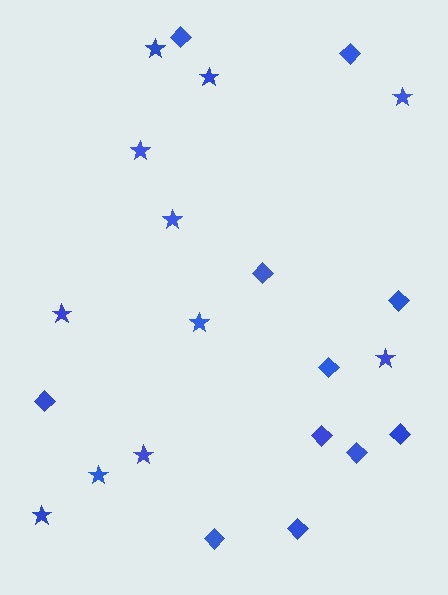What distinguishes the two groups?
There are 2 groups: one group of stars (11) and one group of diamonds (11).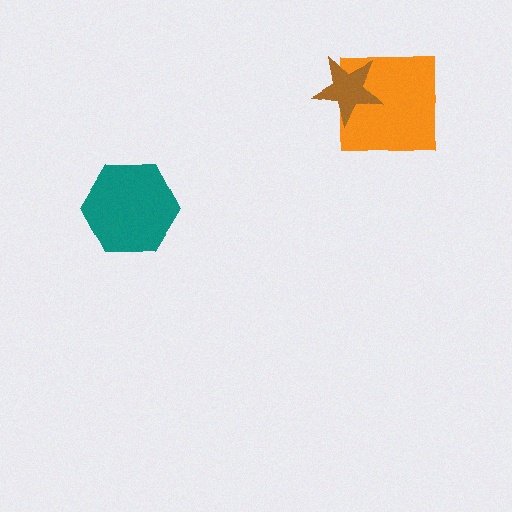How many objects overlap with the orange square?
1 object overlaps with the orange square.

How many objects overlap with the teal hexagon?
0 objects overlap with the teal hexagon.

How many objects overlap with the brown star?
1 object overlaps with the brown star.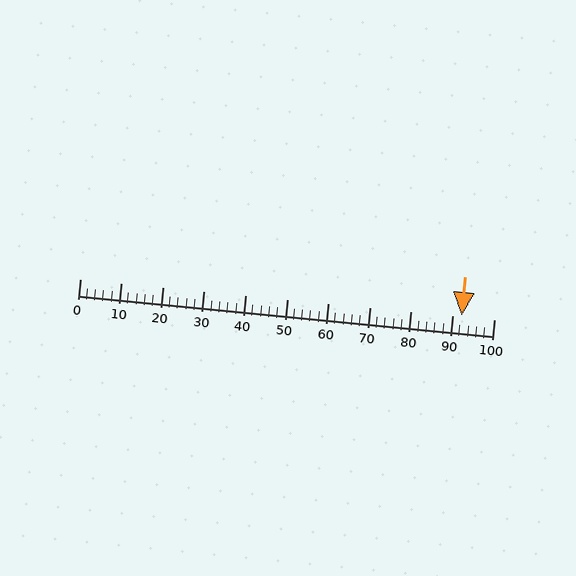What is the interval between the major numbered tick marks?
The major tick marks are spaced 10 units apart.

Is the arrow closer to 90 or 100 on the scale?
The arrow is closer to 90.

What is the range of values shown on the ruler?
The ruler shows values from 0 to 100.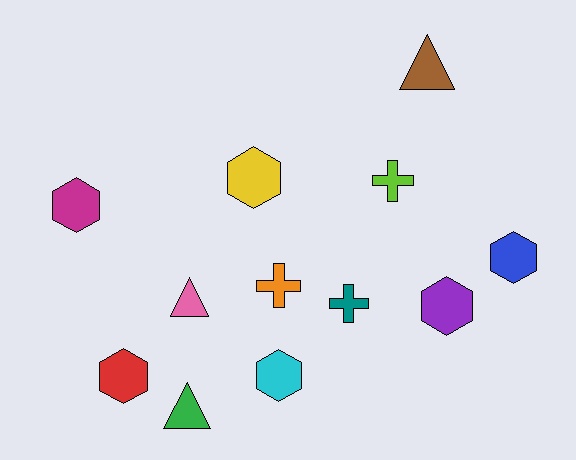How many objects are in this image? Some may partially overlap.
There are 12 objects.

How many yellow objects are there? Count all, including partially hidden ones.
There is 1 yellow object.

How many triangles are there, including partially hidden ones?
There are 3 triangles.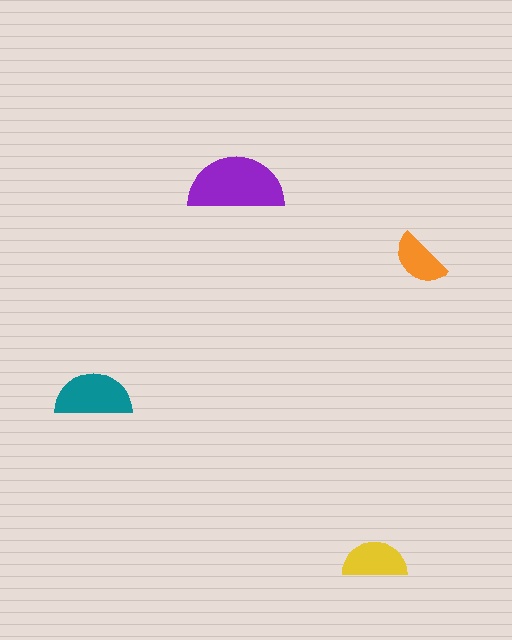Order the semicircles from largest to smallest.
the purple one, the teal one, the yellow one, the orange one.